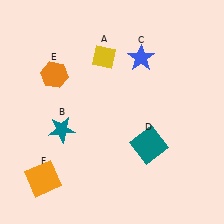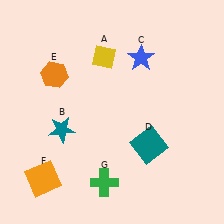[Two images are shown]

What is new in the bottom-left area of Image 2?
A green cross (G) was added in the bottom-left area of Image 2.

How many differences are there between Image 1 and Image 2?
There is 1 difference between the two images.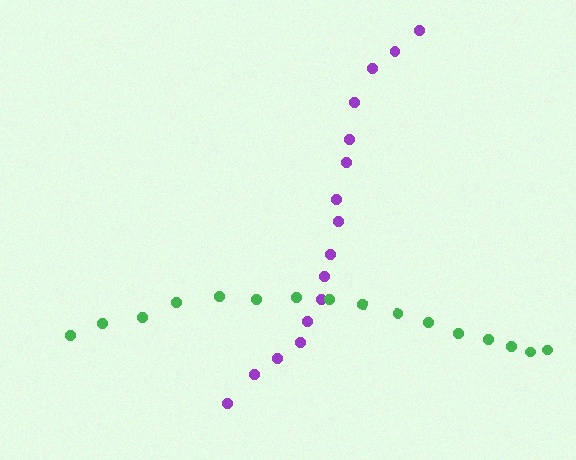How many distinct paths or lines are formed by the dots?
There are 2 distinct paths.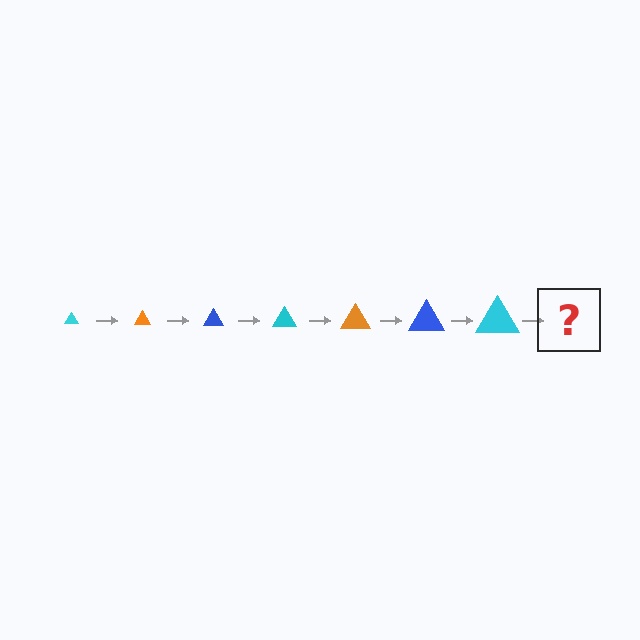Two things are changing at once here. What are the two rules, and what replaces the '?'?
The two rules are that the triangle grows larger each step and the color cycles through cyan, orange, and blue. The '?' should be an orange triangle, larger than the previous one.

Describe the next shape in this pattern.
It should be an orange triangle, larger than the previous one.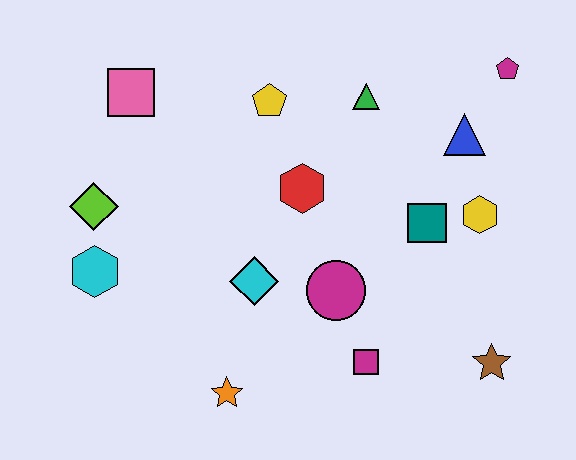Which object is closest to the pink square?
The lime diamond is closest to the pink square.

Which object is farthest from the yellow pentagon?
The brown star is farthest from the yellow pentagon.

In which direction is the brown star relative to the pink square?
The brown star is to the right of the pink square.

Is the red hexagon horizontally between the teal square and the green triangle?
No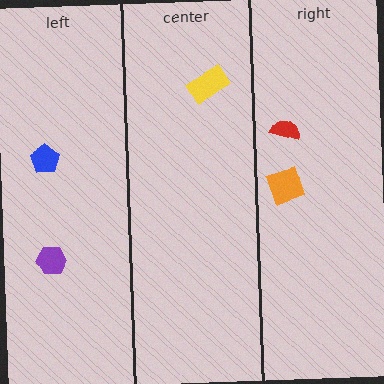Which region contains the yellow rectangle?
The center region.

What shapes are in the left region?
The blue pentagon, the purple hexagon.